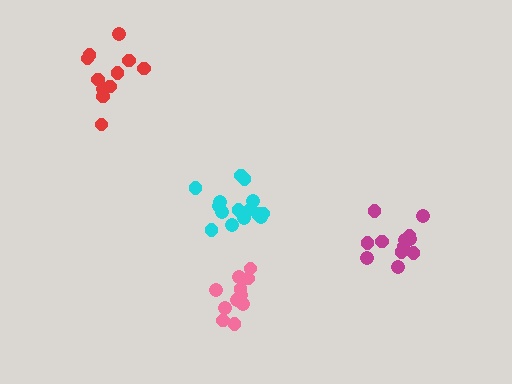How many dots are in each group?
Group 1: 15 dots, Group 2: 11 dots, Group 3: 12 dots, Group 4: 11 dots (49 total).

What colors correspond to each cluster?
The clusters are colored: cyan, red, magenta, pink.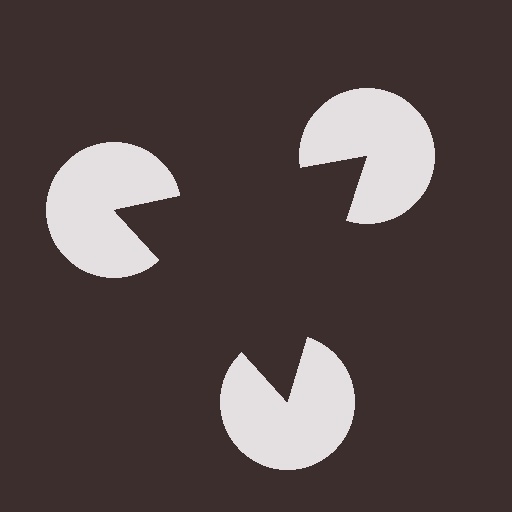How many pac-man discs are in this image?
There are 3 — one at each vertex of the illusory triangle.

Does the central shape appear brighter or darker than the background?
It typically appears slightly darker than the background, even though no actual brightness change is drawn.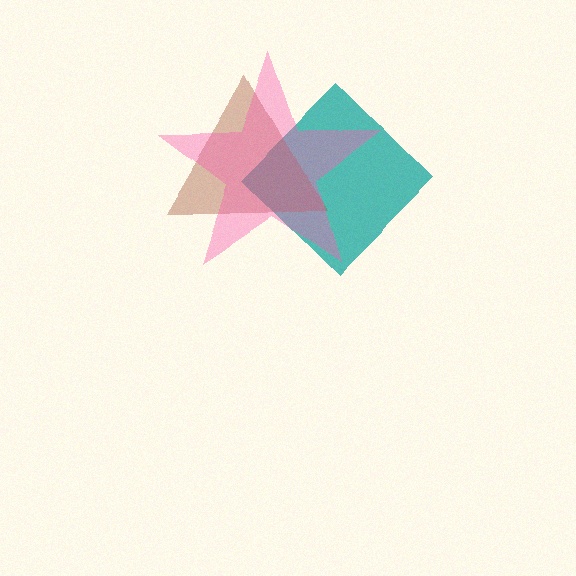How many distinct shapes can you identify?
There are 3 distinct shapes: a teal diamond, a brown triangle, a pink star.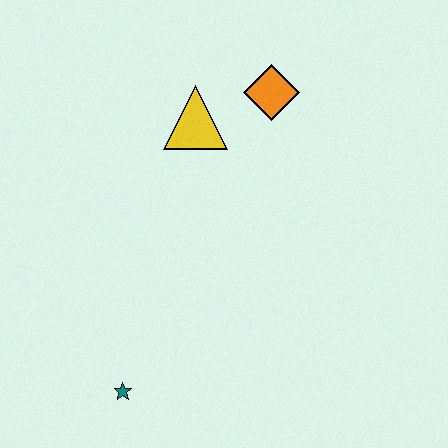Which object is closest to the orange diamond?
The yellow triangle is closest to the orange diamond.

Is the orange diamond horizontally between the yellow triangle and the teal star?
No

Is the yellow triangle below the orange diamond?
Yes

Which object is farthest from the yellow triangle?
The teal star is farthest from the yellow triangle.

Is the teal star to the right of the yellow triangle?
No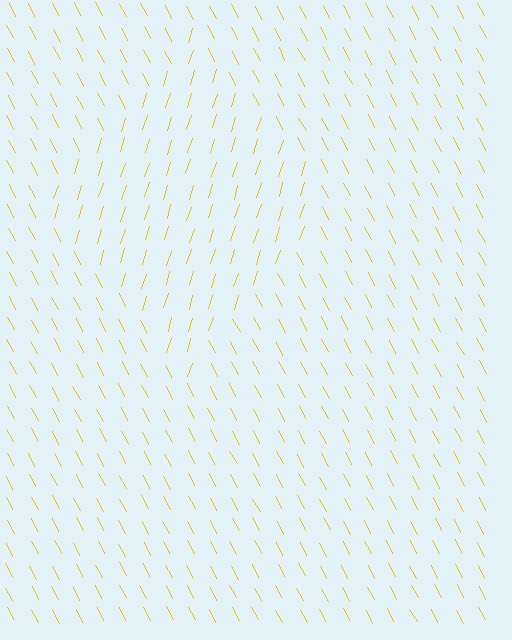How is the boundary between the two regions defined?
The boundary is defined purely by a change in line orientation (approximately 45 degrees difference). All lines are the same color and thickness.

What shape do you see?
I see a diamond.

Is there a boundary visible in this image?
Yes, there is a texture boundary formed by a change in line orientation.